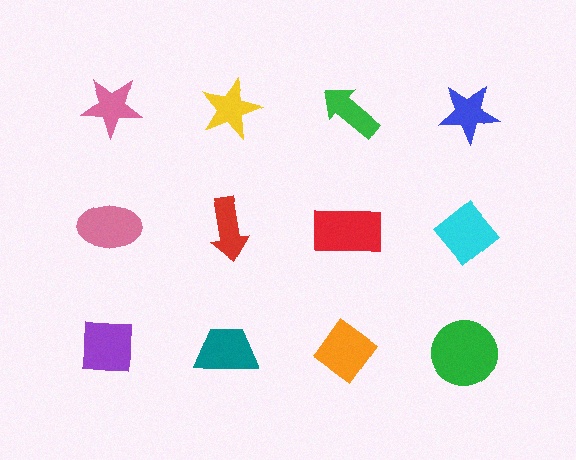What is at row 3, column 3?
An orange diamond.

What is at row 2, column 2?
A red arrow.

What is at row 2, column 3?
A red rectangle.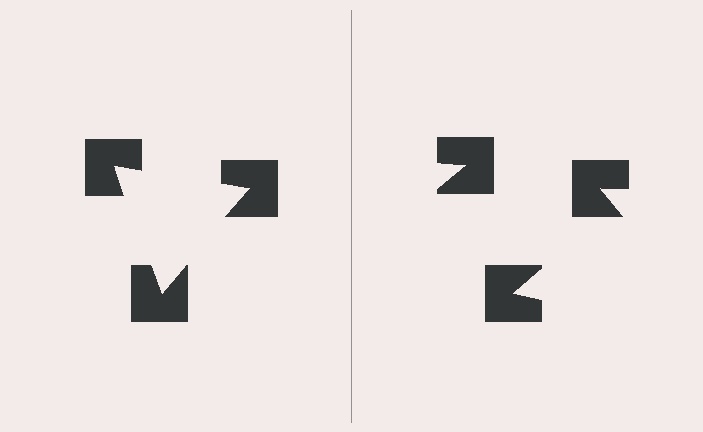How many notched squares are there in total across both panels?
6 — 3 on each side.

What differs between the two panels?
The notched squares are positioned identically on both sides; only the wedge orientations differ. On the left they align to a triangle; on the right they are misaligned.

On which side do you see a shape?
An illusory triangle appears on the left side. On the right side the wedge cuts are rotated, so no coherent shape forms.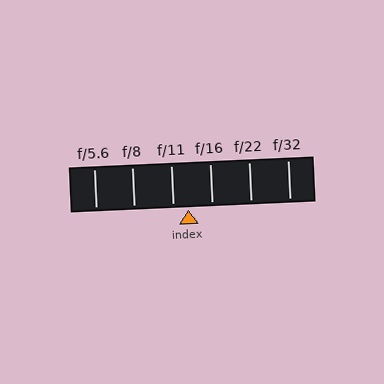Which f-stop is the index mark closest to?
The index mark is closest to f/11.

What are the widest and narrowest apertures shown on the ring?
The widest aperture shown is f/5.6 and the narrowest is f/32.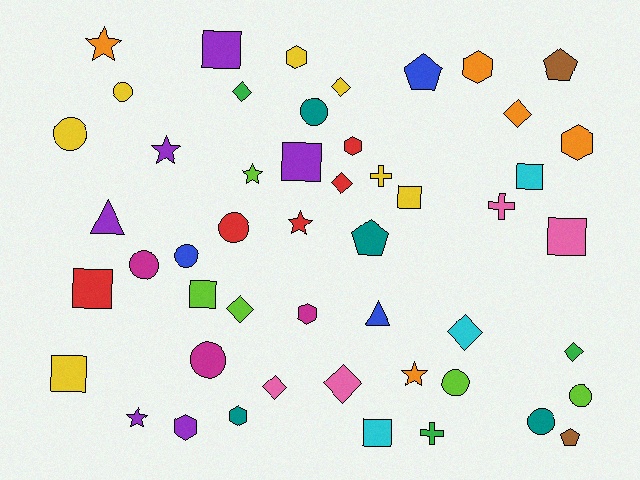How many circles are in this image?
There are 10 circles.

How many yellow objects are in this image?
There are 7 yellow objects.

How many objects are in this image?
There are 50 objects.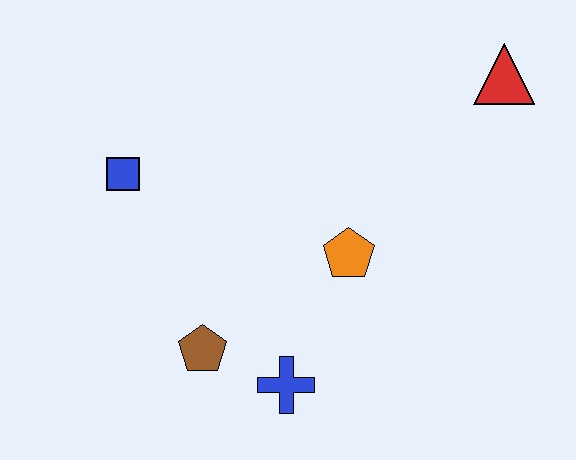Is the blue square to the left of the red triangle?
Yes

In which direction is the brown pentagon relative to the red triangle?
The brown pentagon is to the left of the red triangle.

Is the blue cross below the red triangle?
Yes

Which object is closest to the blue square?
The brown pentagon is closest to the blue square.